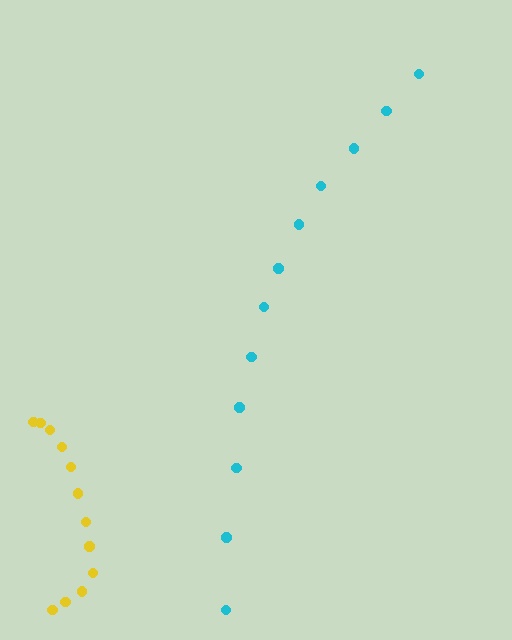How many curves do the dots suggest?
There are 2 distinct paths.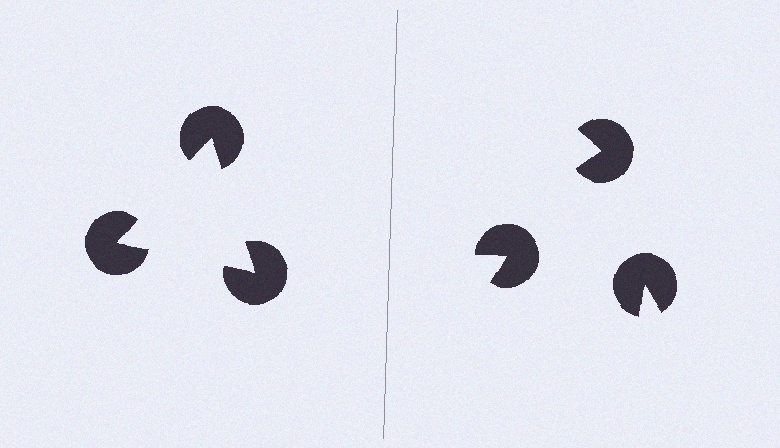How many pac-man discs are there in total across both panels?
6 — 3 on each side.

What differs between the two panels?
The pac-man discs are positioned identically on both sides; only the wedge orientations differ. On the left they align to a triangle; on the right they are misaligned.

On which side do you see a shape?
An illusory triangle appears on the left side. On the right side the wedge cuts are rotated, so no coherent shape forms.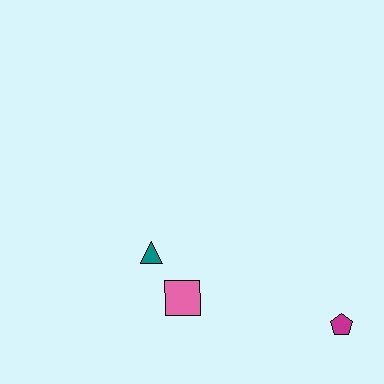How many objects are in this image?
There are 3 objects.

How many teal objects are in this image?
There is 1 teal object.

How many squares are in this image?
There is 1 square.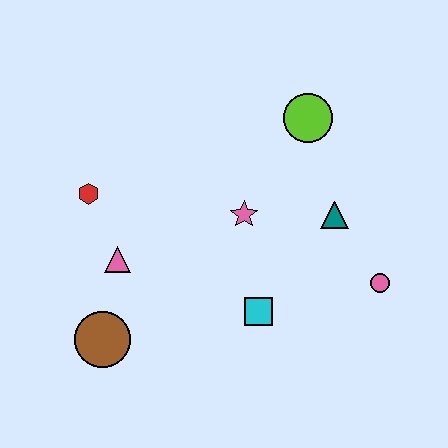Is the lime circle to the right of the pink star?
Yes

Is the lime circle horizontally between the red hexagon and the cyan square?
No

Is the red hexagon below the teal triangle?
No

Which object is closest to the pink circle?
The teal triangle is closest to the pink circle.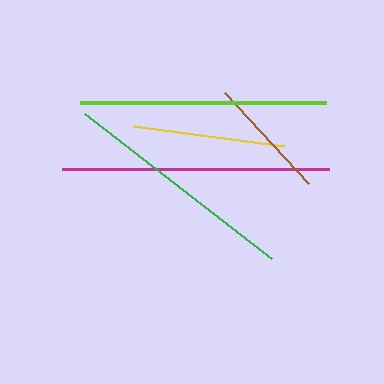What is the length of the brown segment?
The brown segment is approximately 124 pixels long.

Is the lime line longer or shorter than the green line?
The lime line is longer than the green line.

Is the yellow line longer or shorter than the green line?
The green line is longer than the yellow line.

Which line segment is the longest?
The magenta line is the longest at approximately 268 pixels.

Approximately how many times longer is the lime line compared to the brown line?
The lime line is approximately 2.0 times the length of the brown line.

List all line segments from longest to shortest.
From longest to shortest: magenta, lime, green, yellow, brown.